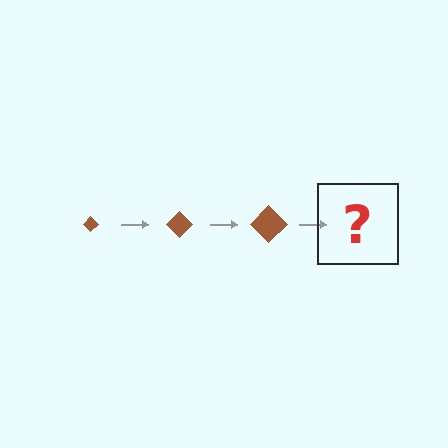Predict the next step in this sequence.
The next step is a brown diamond, larger than the previous one.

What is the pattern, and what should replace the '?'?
The pattern is that the diamond gets progressively larger each step. The '?' should be a brown diamond, larger than the previous one.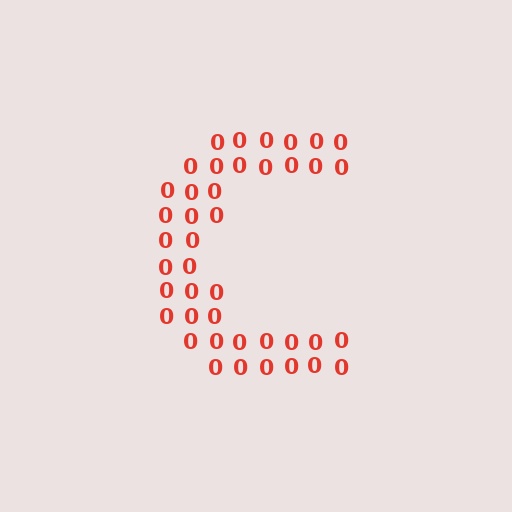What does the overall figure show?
The overall figure shows the letter C.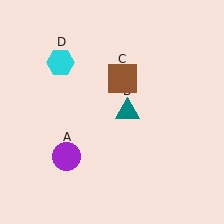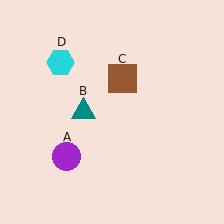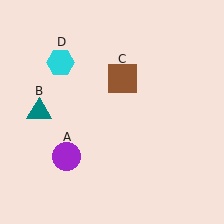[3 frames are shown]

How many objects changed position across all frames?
1 object changed position: teal triangle (object B).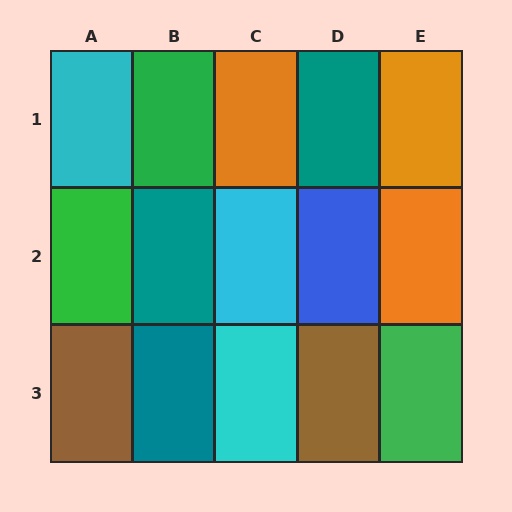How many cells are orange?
3 cells are orange.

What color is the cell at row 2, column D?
Blue.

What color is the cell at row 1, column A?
Cyan.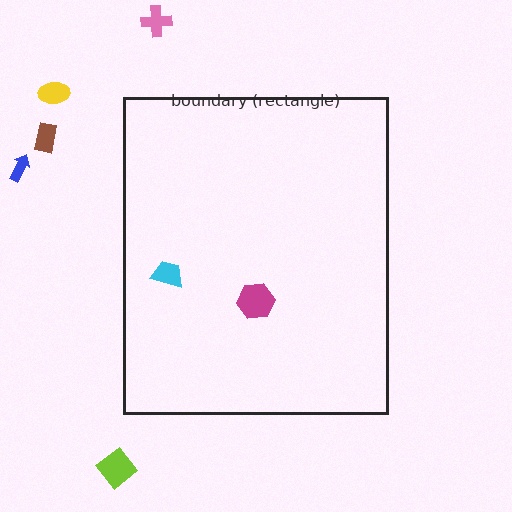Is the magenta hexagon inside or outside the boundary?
Inside.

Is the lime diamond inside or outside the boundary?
Outside.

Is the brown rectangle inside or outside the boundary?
Outside.